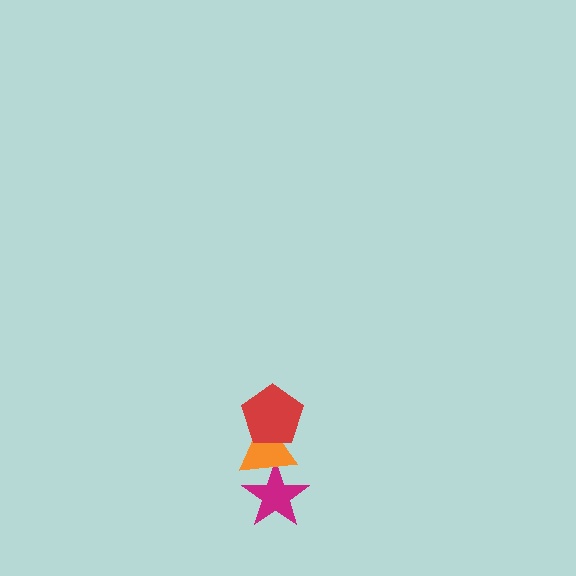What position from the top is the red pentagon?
The red pentagon is 1st from the top.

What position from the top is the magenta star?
The magenta star is 3rd from the top.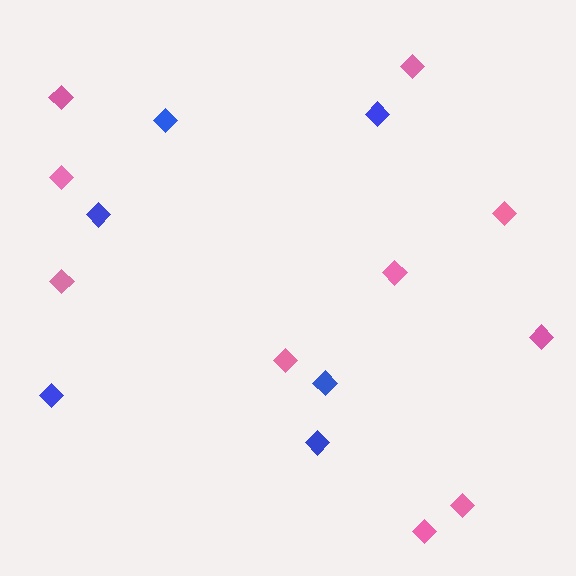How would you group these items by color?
There are 2 groups: one group of blue diamonds (6) and one group of pink diamonds (10).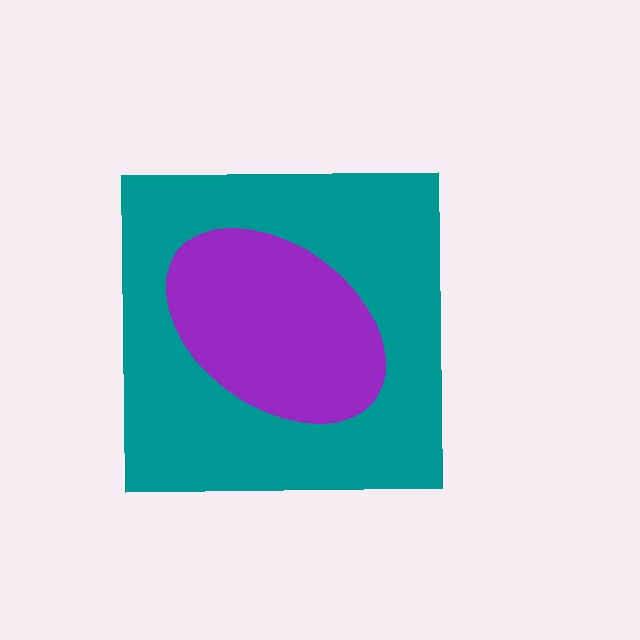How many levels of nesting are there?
2.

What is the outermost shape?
The teal square.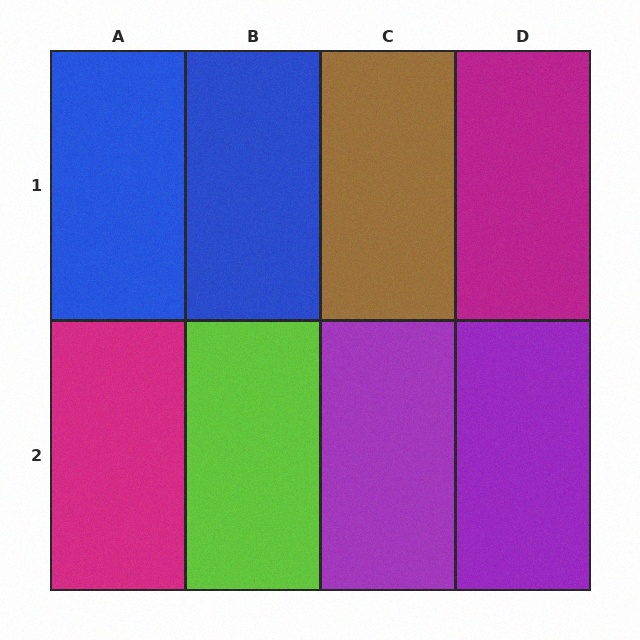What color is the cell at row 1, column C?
Brown.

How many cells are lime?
1 cell is lime.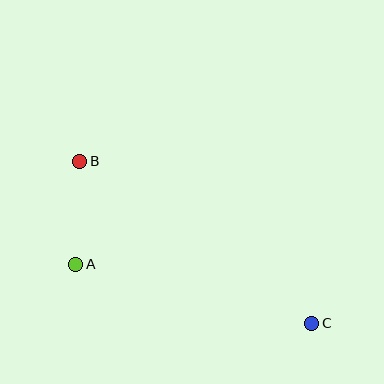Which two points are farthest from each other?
Points B and C are farthest from each other.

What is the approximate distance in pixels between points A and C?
The distance between A and C is approximately 243 pixels.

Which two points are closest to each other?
Points A and B are closest to each other.